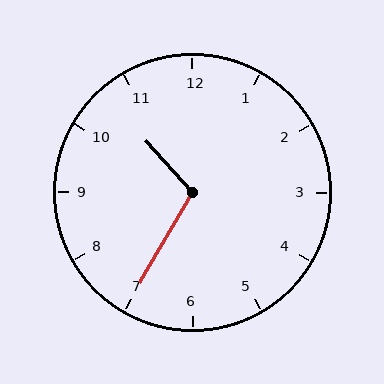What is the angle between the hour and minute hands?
Approximately 108 degrees.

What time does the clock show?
10:35.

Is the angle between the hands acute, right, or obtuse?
It is obtuse.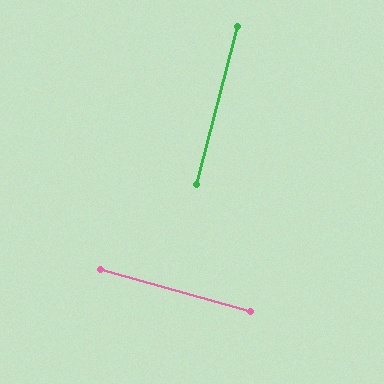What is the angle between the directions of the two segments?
Approximately 89 degrees.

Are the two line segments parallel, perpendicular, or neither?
Perpendicular — they meet at approximately 89°.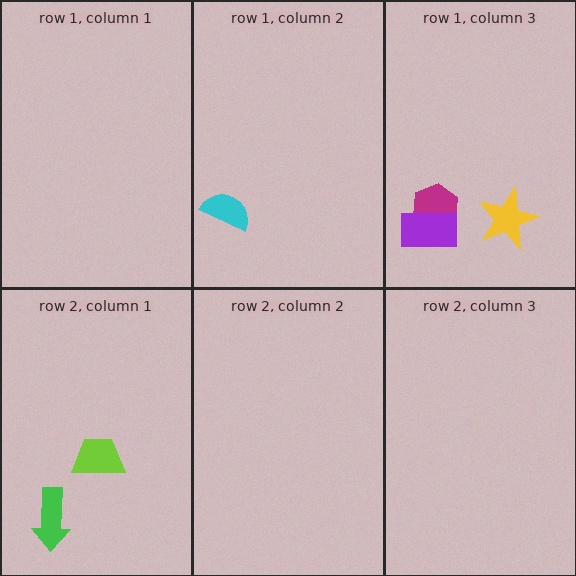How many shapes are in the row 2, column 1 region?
2.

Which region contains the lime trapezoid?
The row 2, column 1 region.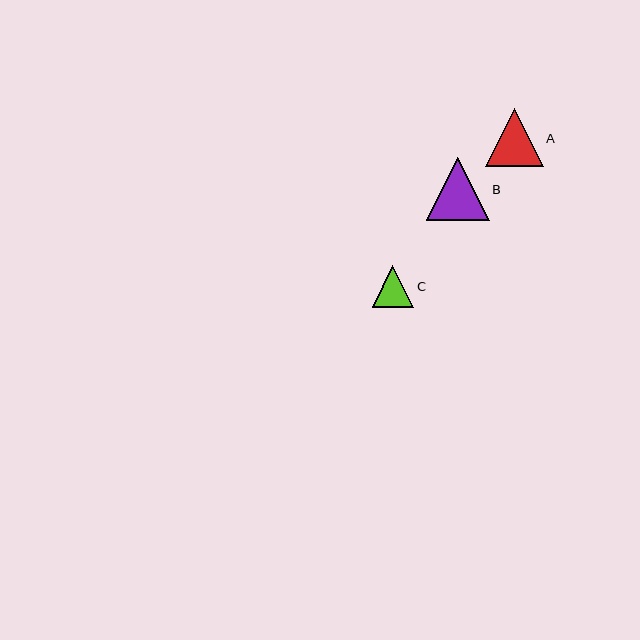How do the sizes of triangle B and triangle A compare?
Triangle B and triangle A are approximately the same size.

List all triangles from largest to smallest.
From largest to smallest: B, A, C.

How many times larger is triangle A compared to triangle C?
Triangle A is approximately 1.4 times the size of triangle C.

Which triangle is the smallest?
Triangle C is the smallest with a size of approximately 42 pixels.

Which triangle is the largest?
Triangle B is the largest with a size of approximately 63 pixels.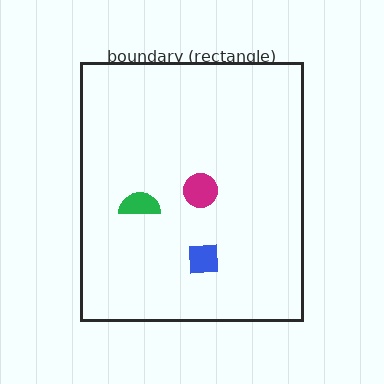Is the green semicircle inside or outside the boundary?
Inside.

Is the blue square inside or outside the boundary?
Inside.